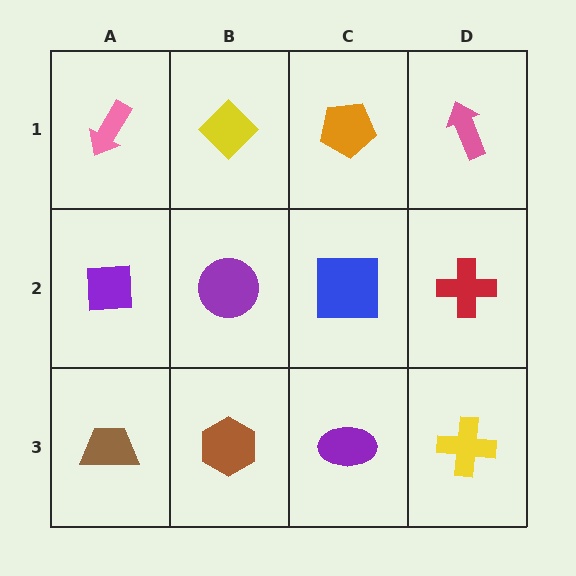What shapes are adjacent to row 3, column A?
A purple square (row 2, column A), a brown hexagon (row 3, column B).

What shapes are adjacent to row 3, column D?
A red cross (row 2, column D), a purple ellipse (row 3, column C).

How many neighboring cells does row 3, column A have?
2.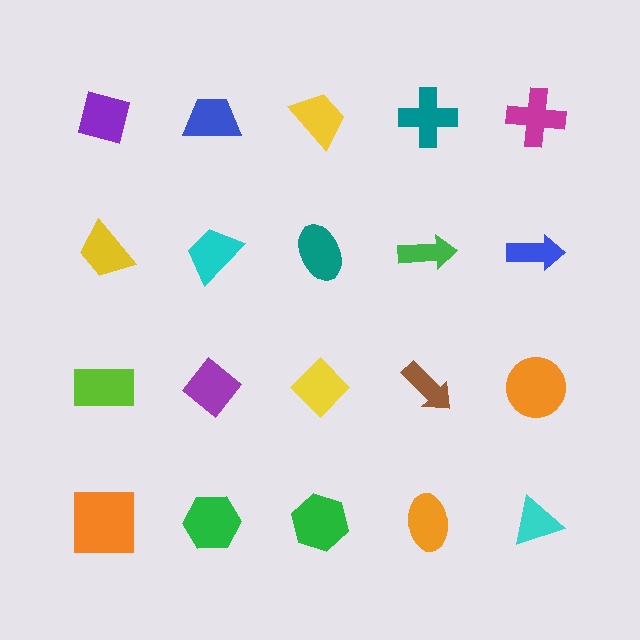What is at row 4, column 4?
An orange ellipse.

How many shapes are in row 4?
5 shapes.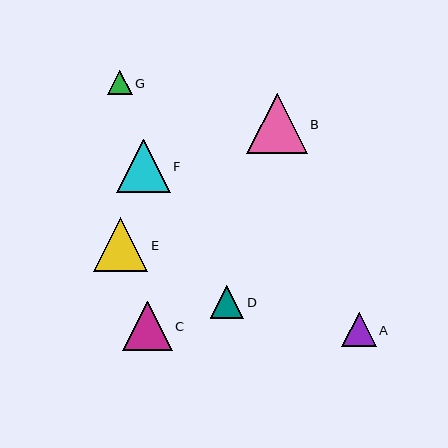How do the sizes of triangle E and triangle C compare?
Triangle E and triangle C are approximately the same size.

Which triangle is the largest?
Triangle B is the largest with a size of approximately 60 pixels.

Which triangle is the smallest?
Triangle G is the smallest with a size of approximately 25 pixels.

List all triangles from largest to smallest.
From largest to smallest: B, E, F, C, A, D, G.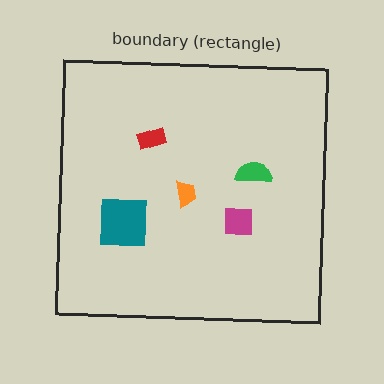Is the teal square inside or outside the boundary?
Inside.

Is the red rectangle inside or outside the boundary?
Inside.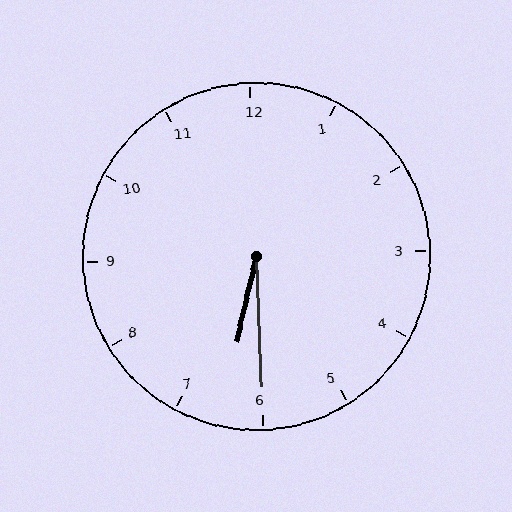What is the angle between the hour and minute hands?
Approximately 15 degrees.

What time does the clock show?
6:30.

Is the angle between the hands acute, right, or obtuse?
It is acute.